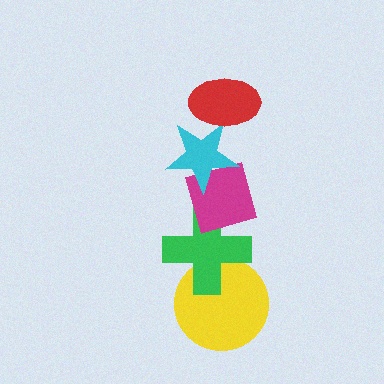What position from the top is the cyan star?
The cyan star is 2nd from the top.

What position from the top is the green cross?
The green cross is 4th from the top.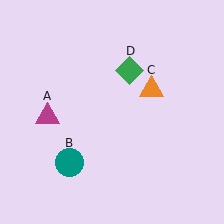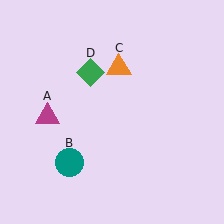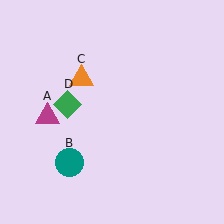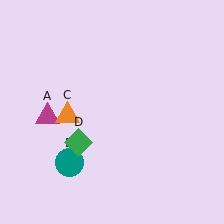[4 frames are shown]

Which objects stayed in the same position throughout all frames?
Magenta triangle (object A) and teal circle (object B) remained stationary.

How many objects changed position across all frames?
2 objects changed position: orange triangle (object C), green diamond (object D).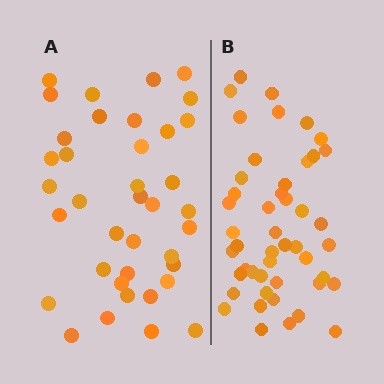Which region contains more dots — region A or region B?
Region B (the right region) has more dots.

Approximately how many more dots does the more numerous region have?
Region B has roughly 8 or so more dots than region A.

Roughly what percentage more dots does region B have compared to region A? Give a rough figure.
About 25% more.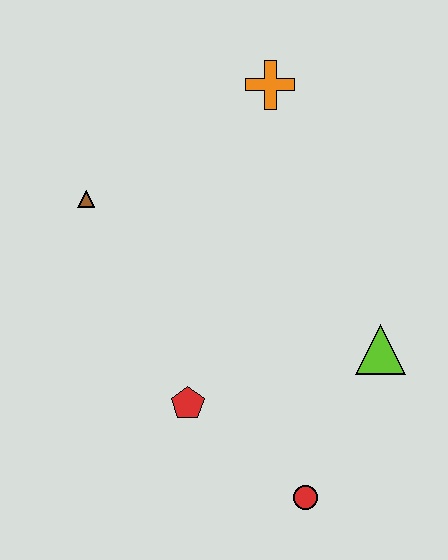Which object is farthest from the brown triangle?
The red circle is farthest from the brown triangle.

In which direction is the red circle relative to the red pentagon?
The red circle is to the right of the red pentagon.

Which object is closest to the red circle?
The red pentagon is closest to the red circle.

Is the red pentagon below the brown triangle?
Yes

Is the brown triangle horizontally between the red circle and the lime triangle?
No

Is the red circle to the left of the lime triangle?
Yes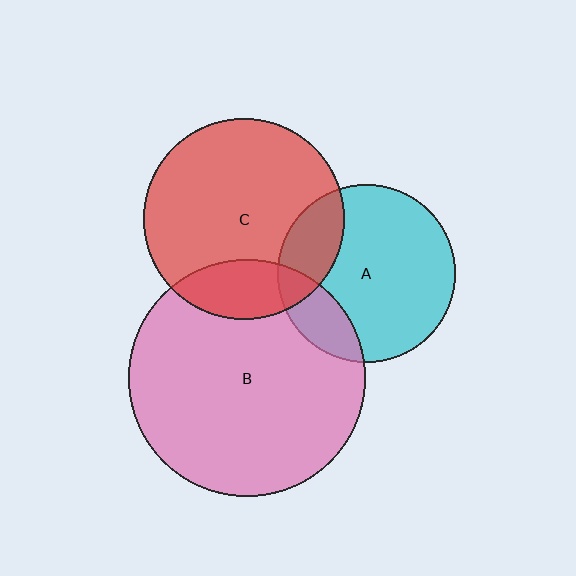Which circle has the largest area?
Circle B (pink).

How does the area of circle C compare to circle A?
Approximately 1.3 times.